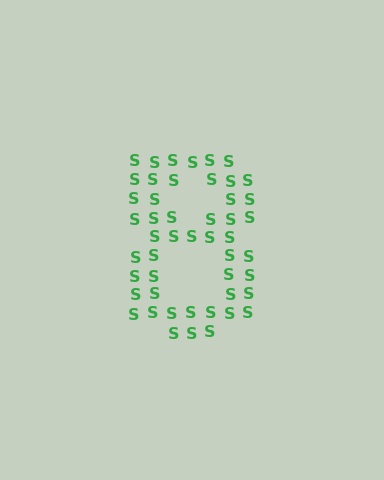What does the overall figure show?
The overall figure shows the digit 8.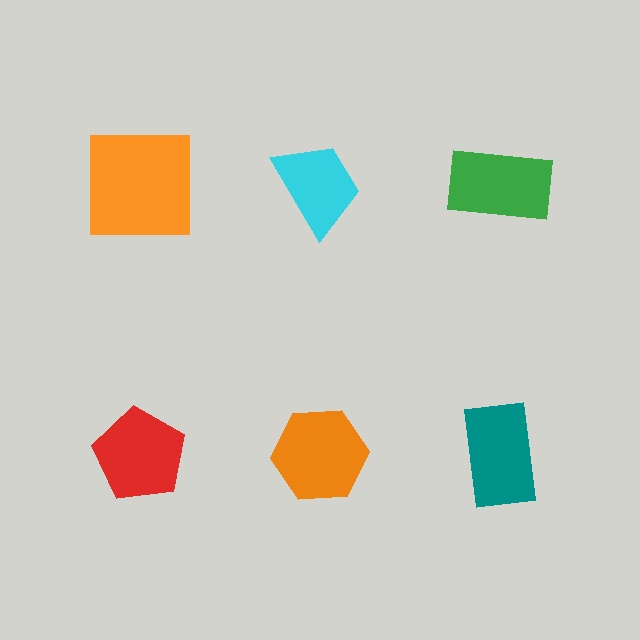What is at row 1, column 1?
An orange square.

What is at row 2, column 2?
An orange hexagon.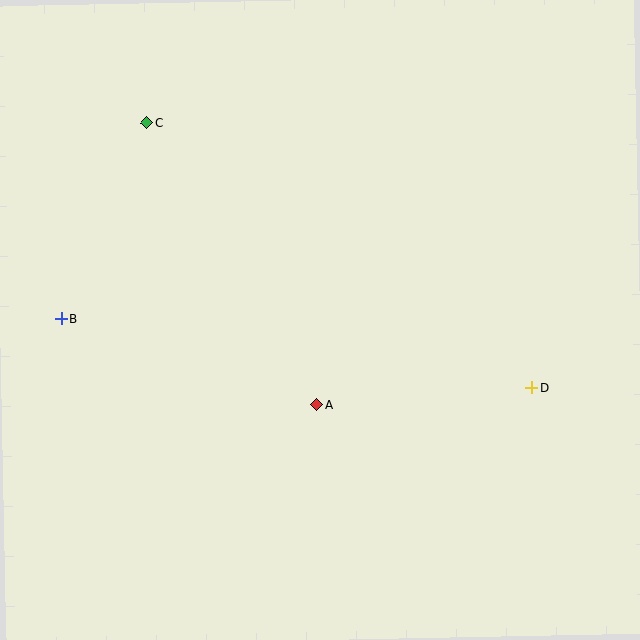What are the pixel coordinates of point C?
Point C is at (147, 123).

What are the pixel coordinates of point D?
Point D is at (532, 387).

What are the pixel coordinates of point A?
Point A is at (317, 405).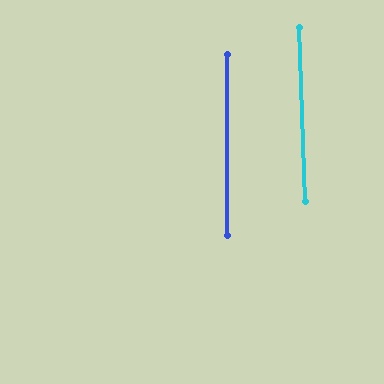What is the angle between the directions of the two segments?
Approximately 1 degree.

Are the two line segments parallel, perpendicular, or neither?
Parallel — their directions differ by only 1.5°.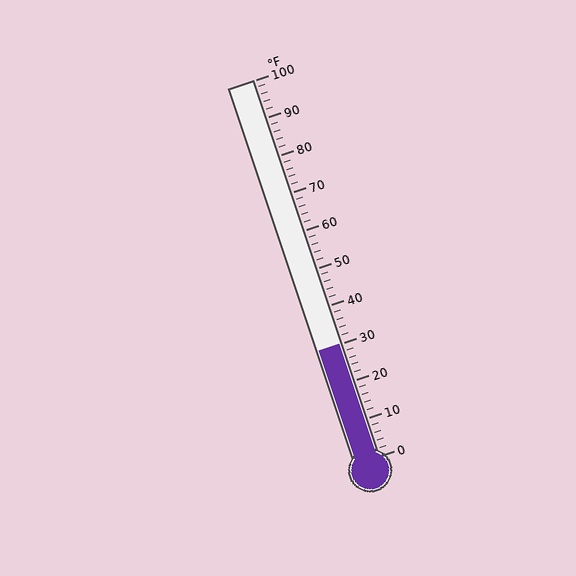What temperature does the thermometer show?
The thermometer shows approximately 30°F.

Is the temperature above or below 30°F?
The temperature is at 30°F.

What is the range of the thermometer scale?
The thermometer scale ranges from 0°F to 100°F.